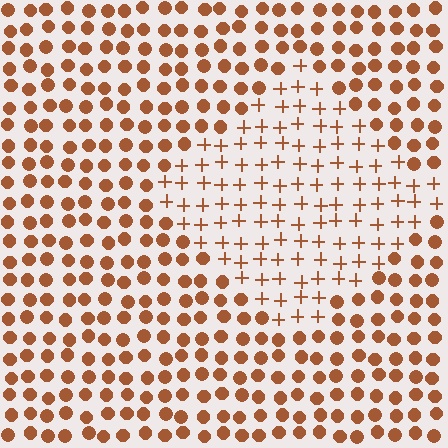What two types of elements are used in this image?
The image uses plus signs inside the diamond region and circles outside it.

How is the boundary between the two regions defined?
The boundary is defined by a change in element shape: plus signs inside vs. circles outside. All elements share the same color and spacing.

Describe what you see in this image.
The image is filled with small brown elements arranged in a uniform grid. A diamond-shaped region contains plus signs, while the surrounding area contains circles. The boundary is defined purely by the change in element shape.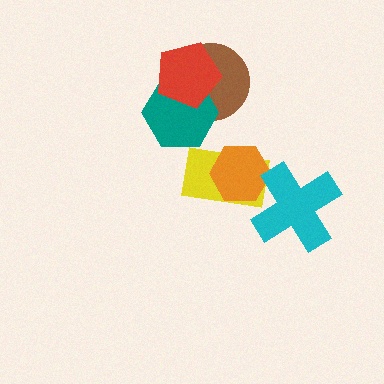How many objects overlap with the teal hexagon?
2 objects overlap with the teal hexagon.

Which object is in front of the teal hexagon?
The red pentagon is in front of the teal hexagon.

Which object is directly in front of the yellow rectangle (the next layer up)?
The orange hexagon is directly in front of the yellow rectangle.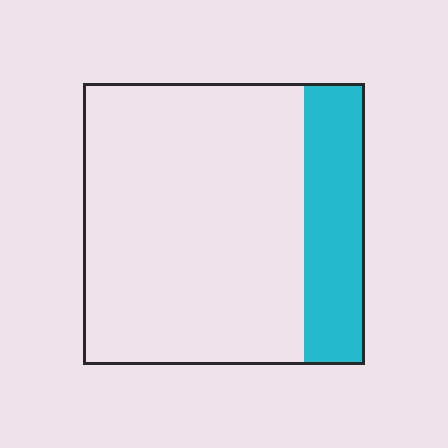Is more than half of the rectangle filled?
No.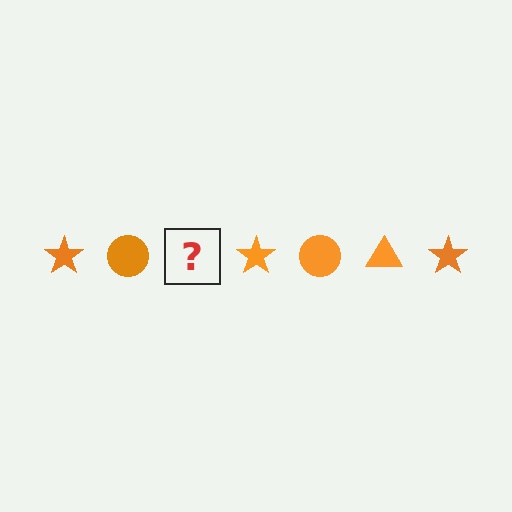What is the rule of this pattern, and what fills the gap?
The rule is that the pattern cycles through star, circle, triangle shapes in orange. The gap should be filled with an orange triangle.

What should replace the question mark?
The question mark should be replaced with an orange triangle.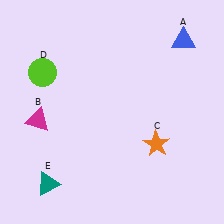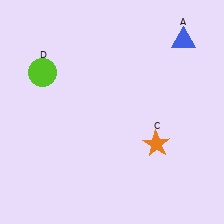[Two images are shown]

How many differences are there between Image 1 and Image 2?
There are 2 differences between the two images.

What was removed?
The magenta triangle (B), the teal triangle (E) were removed in Image 2.